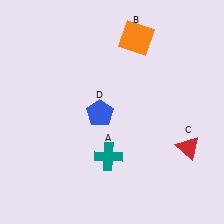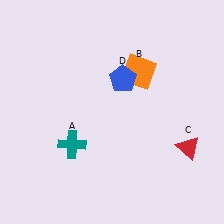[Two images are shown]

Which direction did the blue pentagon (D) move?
The blue pentagon (D) moved up.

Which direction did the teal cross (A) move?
The teal cross (A) moved left.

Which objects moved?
The objects that moved are: the teal cross (A), the orange square (B), the blue pentagon (D).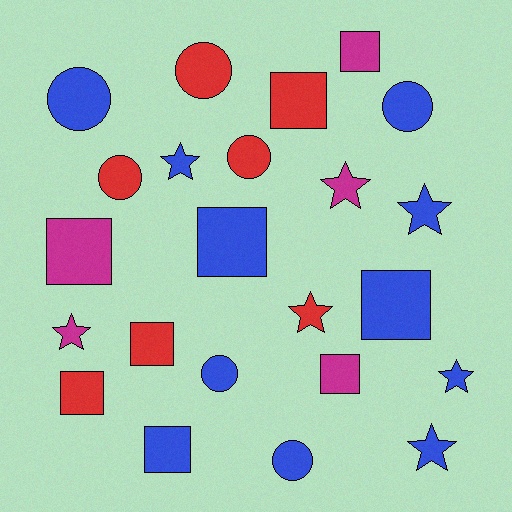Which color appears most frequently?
Blue, with 11 objects.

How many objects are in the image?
There are 23 objects.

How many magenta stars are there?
There are 2 magenta stars.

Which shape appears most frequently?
Square, with 9 objects.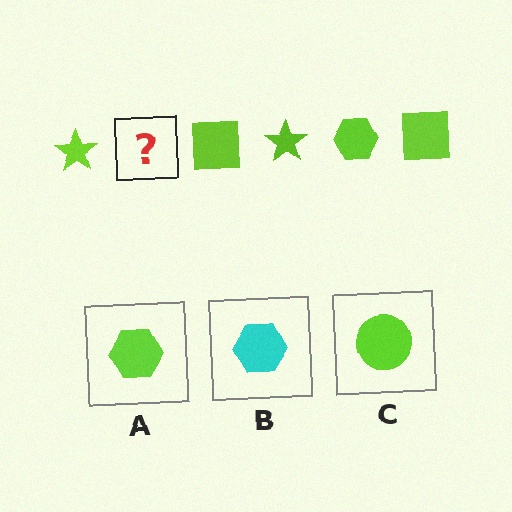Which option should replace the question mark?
Option A.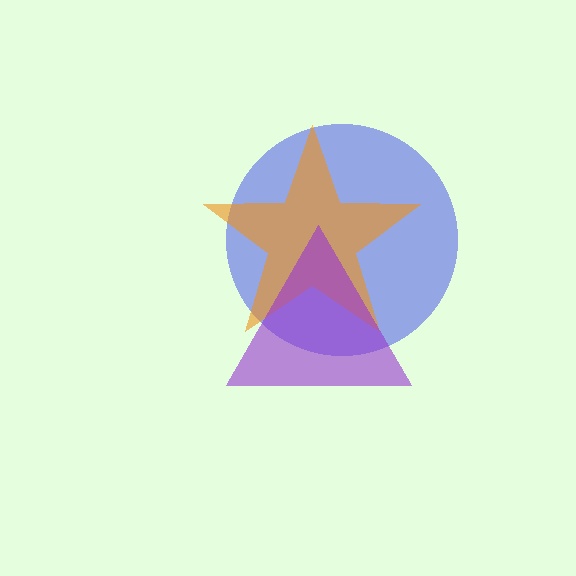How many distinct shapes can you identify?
There are 3 distinct shapes: a blue circle, an orange star, a purple triangle.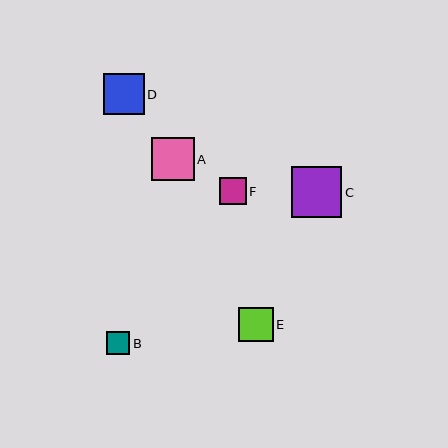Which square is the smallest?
Square B is the smallest with a size of approximately 23 pixels.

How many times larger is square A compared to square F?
Square A is approximately 1.6 times the size of square F.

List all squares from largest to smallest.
From largest to smallest: C, A, D, E, F, B.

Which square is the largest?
Square C is the largest with a size of approximately 50 pixels.